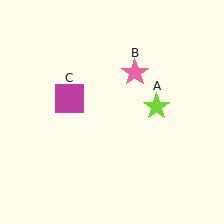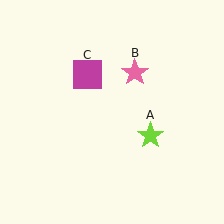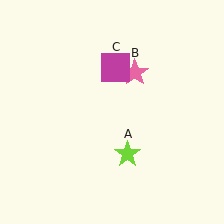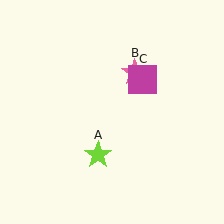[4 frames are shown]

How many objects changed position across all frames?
2 objects changed position: lime star (object A), magenta square (object C).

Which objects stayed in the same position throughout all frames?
Pink star (object B) remained stationary.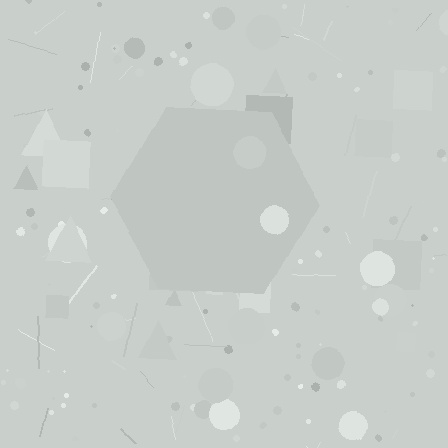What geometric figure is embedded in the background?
A hexagon is embedded in the background.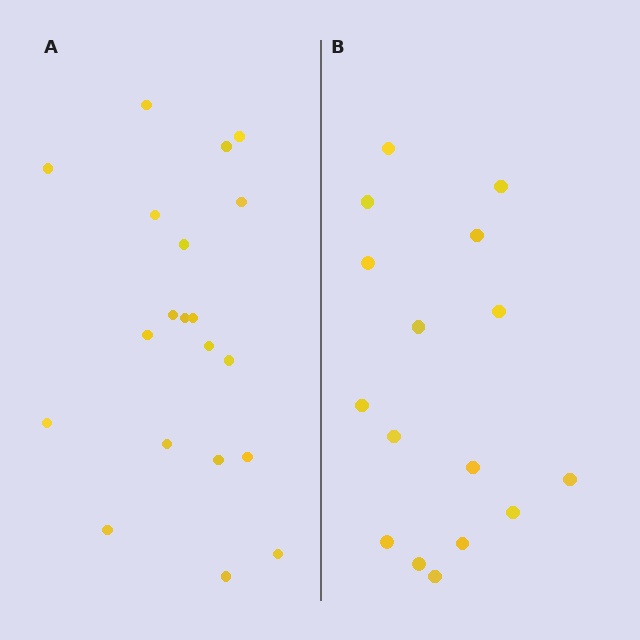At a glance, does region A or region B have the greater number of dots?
Region A (the left region) has more dots.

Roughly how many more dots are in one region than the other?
Region A has about 4 more dots than region B.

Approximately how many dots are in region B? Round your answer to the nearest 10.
About 20 dots. (The exact count is 16, which rounds to 20.)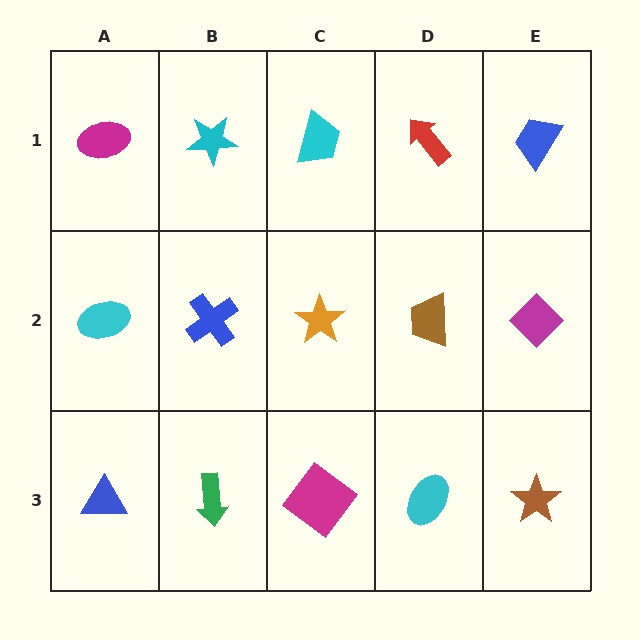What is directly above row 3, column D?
A brown trapezoid.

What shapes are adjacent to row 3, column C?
An orange star (row 2, column C), a green arrow (row 3, column B), a cyan ellipse (row 3, column D).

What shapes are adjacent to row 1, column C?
An orange star (row 2, column C), a cyan star (row 1, column B), a red arrow (row 1, column D).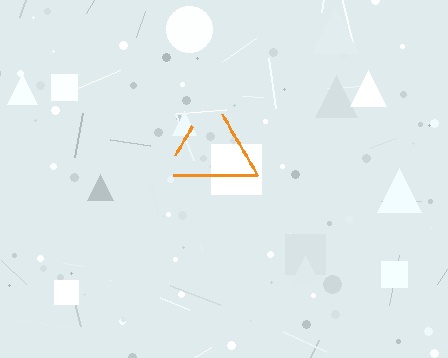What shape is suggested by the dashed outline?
The dashed outline suggests a triangle.